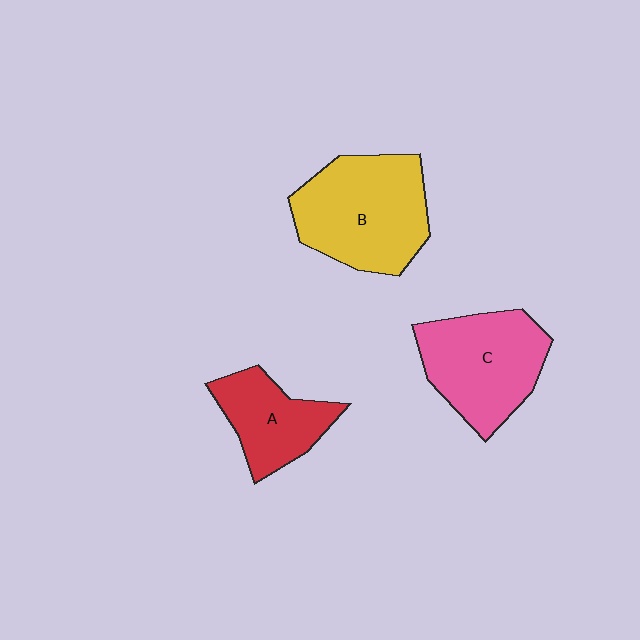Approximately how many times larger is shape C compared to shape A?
Approximately 1.4 times.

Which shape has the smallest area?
Shape A (red).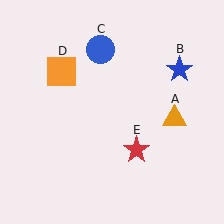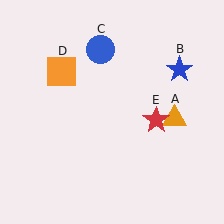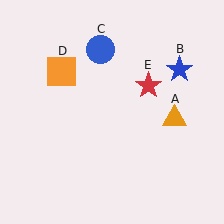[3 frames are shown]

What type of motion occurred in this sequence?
The red star (object E) rotated counterclockwise around the center of the scene.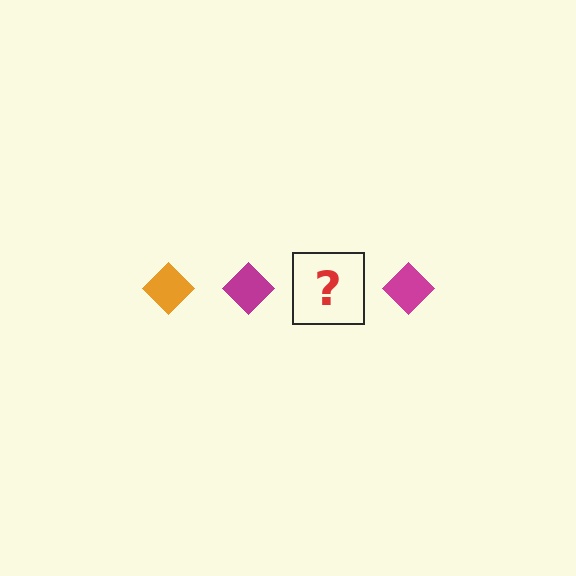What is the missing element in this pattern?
The missing element is an orange diamond.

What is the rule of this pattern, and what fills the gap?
The rule is that the pattern cycles through orange, magenta diamonds. The gap should be filled with an orange diamond.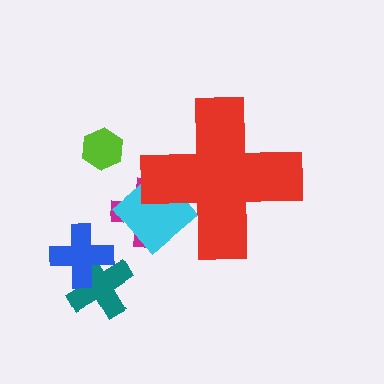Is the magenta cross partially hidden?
Yes, the magenta cross is partially hidden behind the red cross.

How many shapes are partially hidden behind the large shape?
2 shapes are partially hidden.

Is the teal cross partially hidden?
No, the teal cross is fully visible.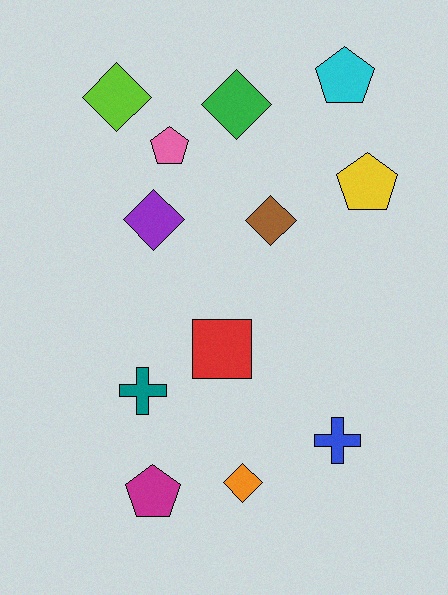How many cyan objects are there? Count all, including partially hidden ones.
There is 1 cyan object.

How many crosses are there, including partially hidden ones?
There are 2 crosses.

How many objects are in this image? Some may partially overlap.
There are 12 objects.